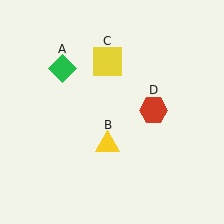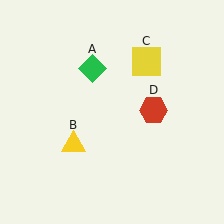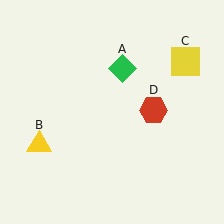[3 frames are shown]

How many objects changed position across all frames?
3 objects changed position: green diamond (object A), yellow triangle (object B), yellow square (object C).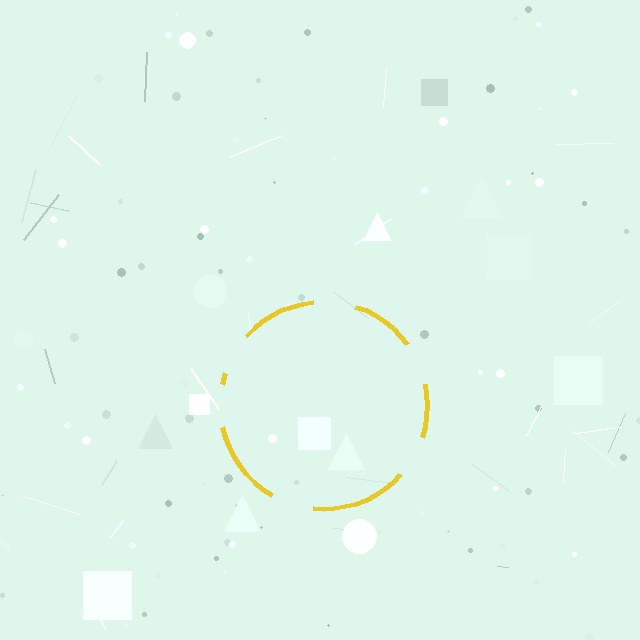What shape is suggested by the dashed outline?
The dashed outline suggests a circle.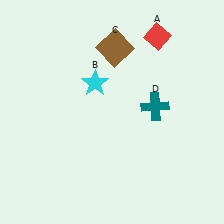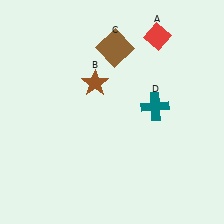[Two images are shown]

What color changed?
The star (B) changed from cyan in Image 1 to brown in Image 2.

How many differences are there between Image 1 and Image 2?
There is 1 difference between the two images.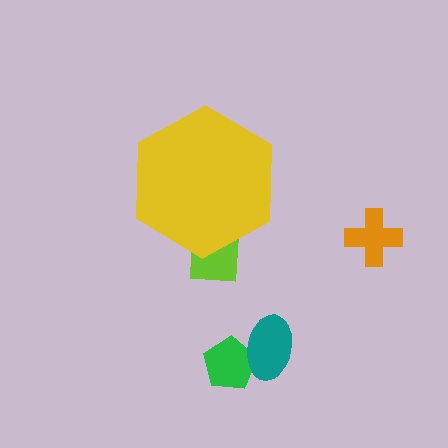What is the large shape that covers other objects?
A yellow hexagon.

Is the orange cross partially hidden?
No, the orange cross is fully visible.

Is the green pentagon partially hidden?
No, the green pentagon is fully visible.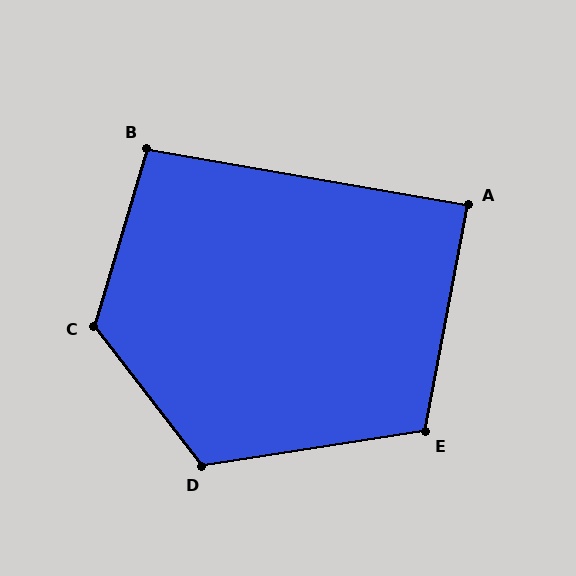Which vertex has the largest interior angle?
C, at approximately 126 degrees.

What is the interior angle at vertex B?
Approximately 97 degrees (obtuse).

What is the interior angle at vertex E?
Approximately 110 degrees (obtuse).